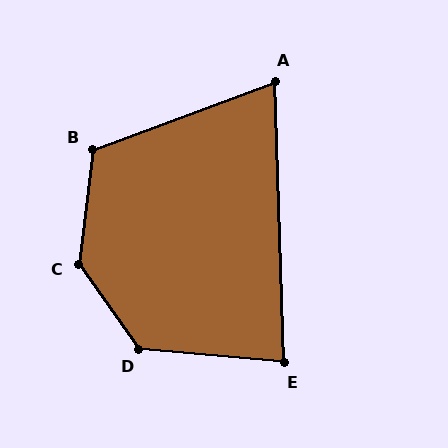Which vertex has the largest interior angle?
C, at approximately 137 degrees.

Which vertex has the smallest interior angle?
A, at approximately 72 degrees.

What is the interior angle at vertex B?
Approximately 117 degrees (obtuse).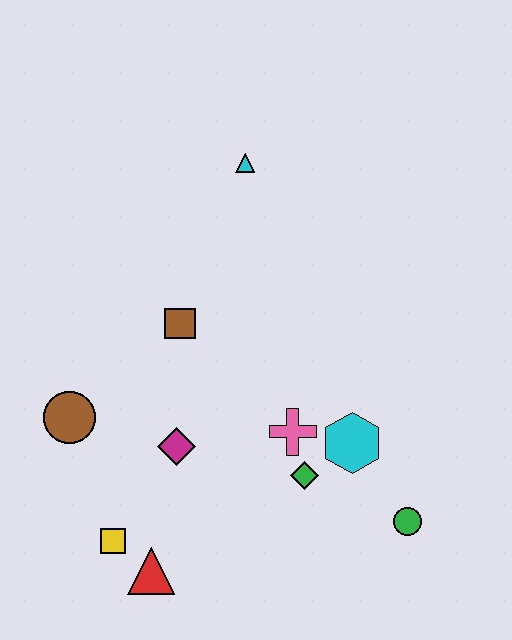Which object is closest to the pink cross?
The green diamond is closest to the pink cross.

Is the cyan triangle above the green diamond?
Yes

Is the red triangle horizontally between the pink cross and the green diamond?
No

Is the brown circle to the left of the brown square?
Yes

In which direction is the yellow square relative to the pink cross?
The yellow square is to the left of the pink cross.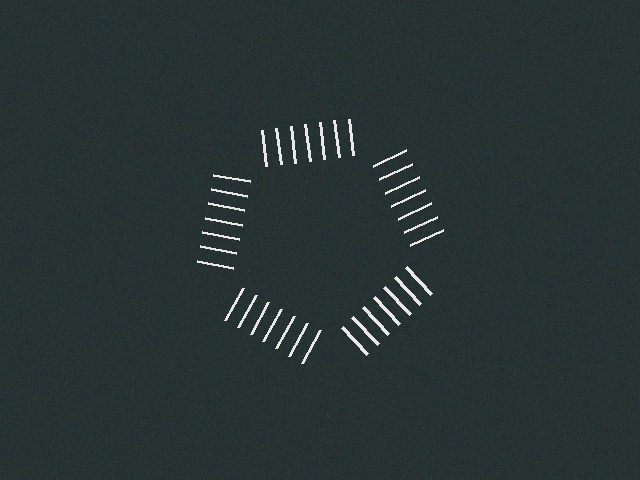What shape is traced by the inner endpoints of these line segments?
An illusory pentagon — the line segments terminate on its edges but no continuous stroke is drawn.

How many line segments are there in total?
35 — 7 along each of the 5 edges.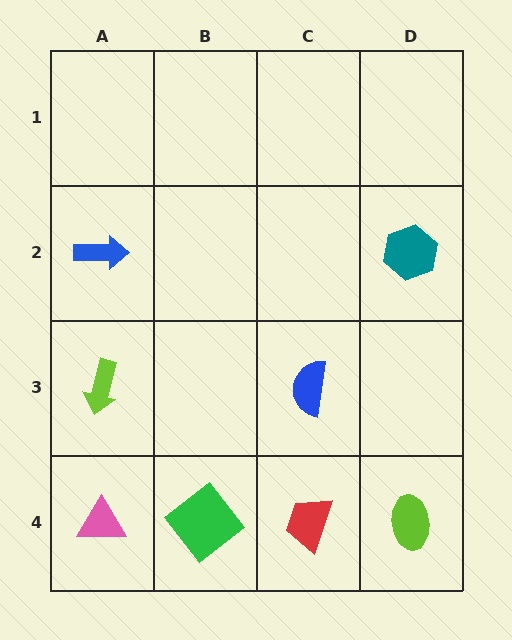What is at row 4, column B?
A green diamond.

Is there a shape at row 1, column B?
No, that cell is empty.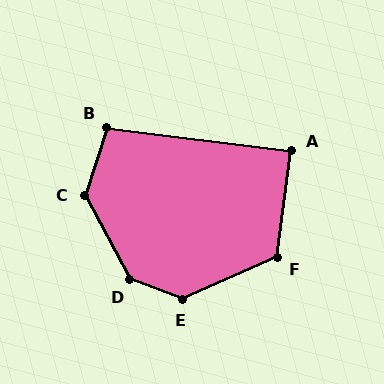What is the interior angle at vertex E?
Approximately 136 degrees (obtuse).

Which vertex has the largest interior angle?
D, at approximately 138 degrees.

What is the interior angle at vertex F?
Approximately 121 degrees (obtuse).